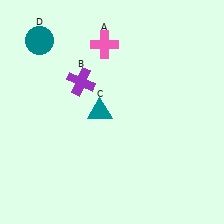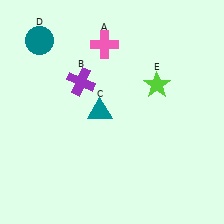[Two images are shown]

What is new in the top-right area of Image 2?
A lime star (E) was added in the top-right area of Image 2.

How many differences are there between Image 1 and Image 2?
There is 1 difference between the two images.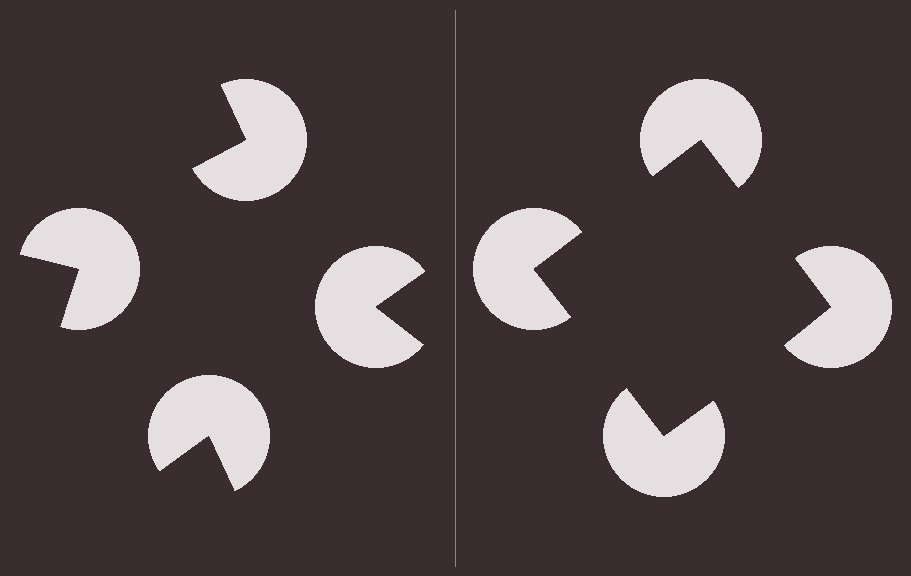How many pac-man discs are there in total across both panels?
8 — 4 on each side.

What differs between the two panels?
The pac-man discs are positioned identically on both sides; only the wedge orientations differ. On the right they align to a square; on the left they are misaligned.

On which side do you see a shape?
An illusory square appears on the right side. On the left side the wedge cuts are rotated, so no coherent shape forms.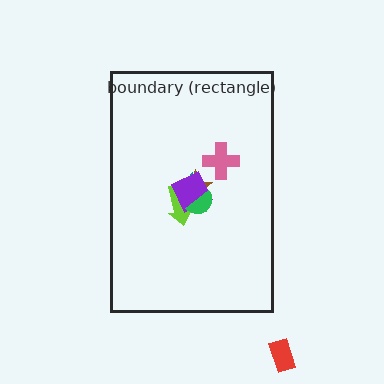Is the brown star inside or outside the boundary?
Inside.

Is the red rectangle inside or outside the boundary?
Outside.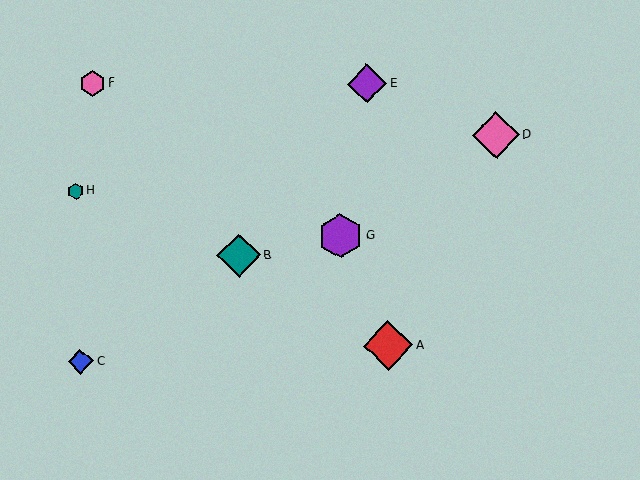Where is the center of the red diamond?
The center of the red diamond is at (388, 345).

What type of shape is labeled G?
Shape G is a purple hexagon.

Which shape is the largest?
The red diamond (labeled A) is the largest.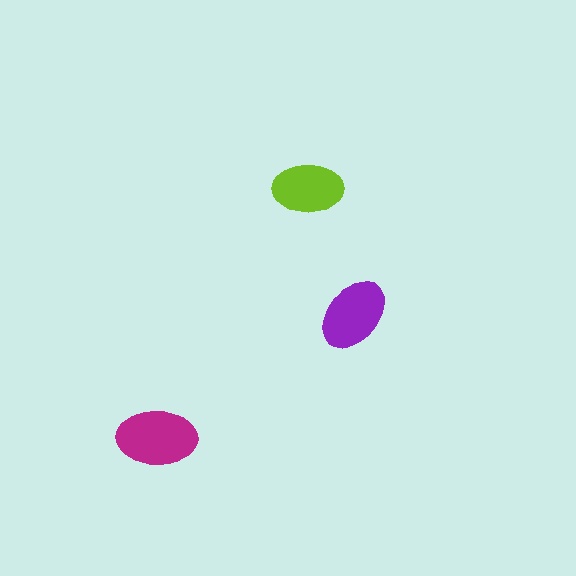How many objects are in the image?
There are 3 objects in the image.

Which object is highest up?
The lime ellipse is topmost.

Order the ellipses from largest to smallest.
the magenta one, the purple one, the lime one.